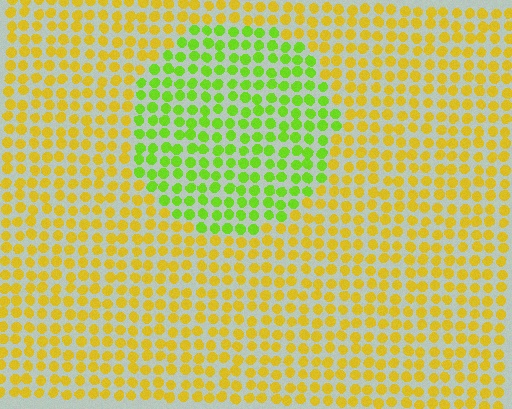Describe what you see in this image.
The image is filled with small yellow elements in a uniform arrangement. A circle-shaped region is visible where the elements are tinted to a slightly different hue, forming a subtle color boundary.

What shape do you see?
I see a circle.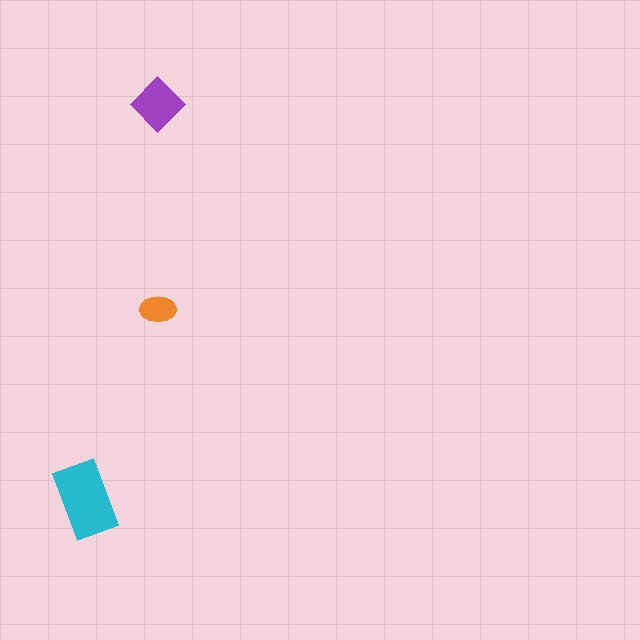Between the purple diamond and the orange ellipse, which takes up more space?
The purple diamond.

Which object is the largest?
The cyan rectangle.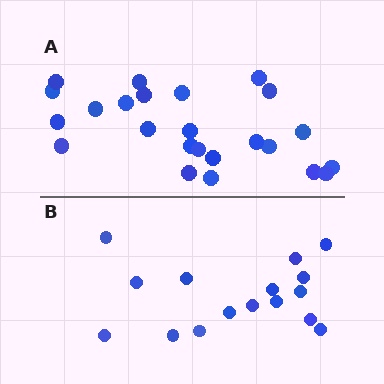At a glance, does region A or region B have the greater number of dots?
Region A (the top region) has more dots.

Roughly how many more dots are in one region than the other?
Region A has roughly 8 or so more dots than region B.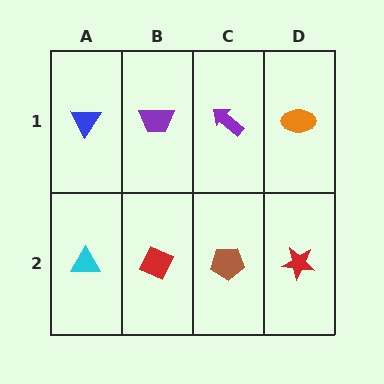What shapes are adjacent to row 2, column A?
A blue triangle (row 1, column A), a red diamond (row 2, column B).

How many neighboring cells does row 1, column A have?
2.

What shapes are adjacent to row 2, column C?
A purple arrow (row 1, column C), a red diamond (row 2, column B), a red star (row 2, column D).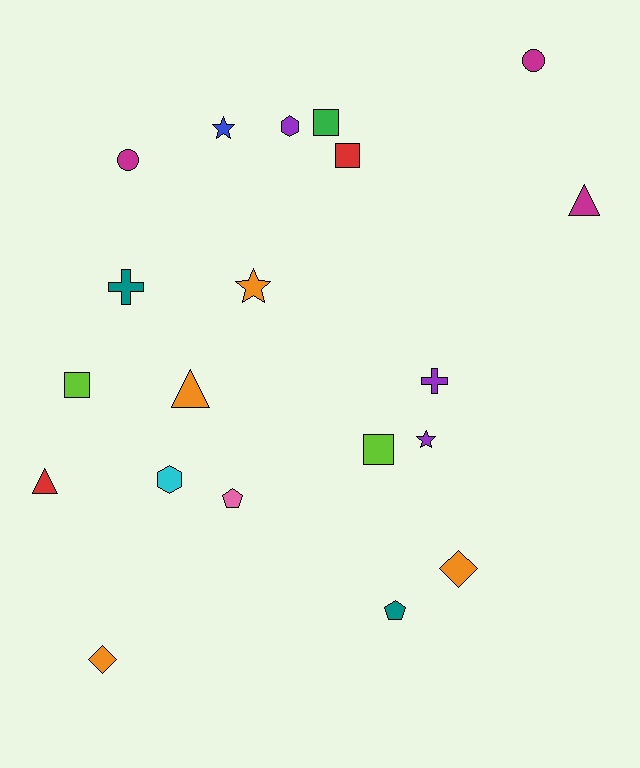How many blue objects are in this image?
There is 1 blue object.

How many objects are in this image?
There are 20 objects.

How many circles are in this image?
There are 2 circles.